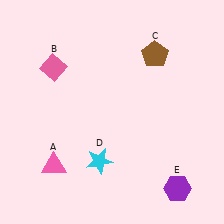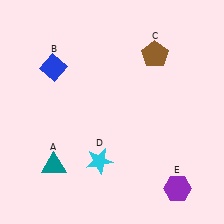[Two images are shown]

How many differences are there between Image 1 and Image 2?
There are 2 differences between the two images.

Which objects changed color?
A changed from pink to teal. B changed from pink to blue.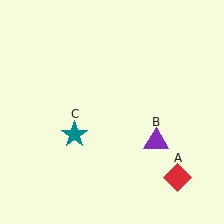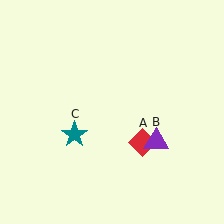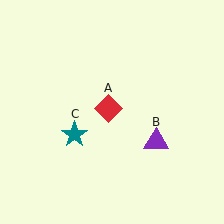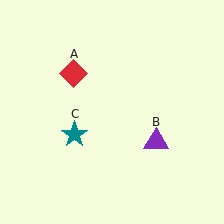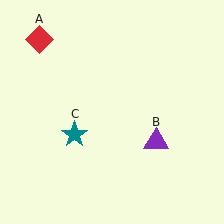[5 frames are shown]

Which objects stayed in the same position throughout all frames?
Purple triangle (object B) and teal star (object C) remained stationary.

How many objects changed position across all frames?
1 object changed position: red diamond (object A).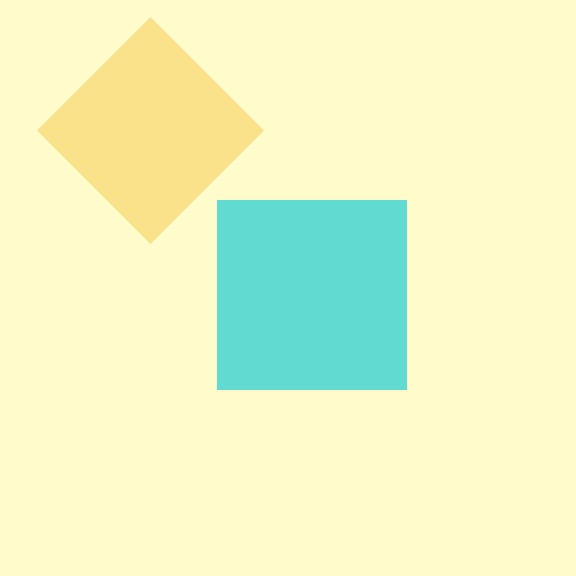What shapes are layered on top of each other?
The layered shapes are: a cyan square, a yellow diamond.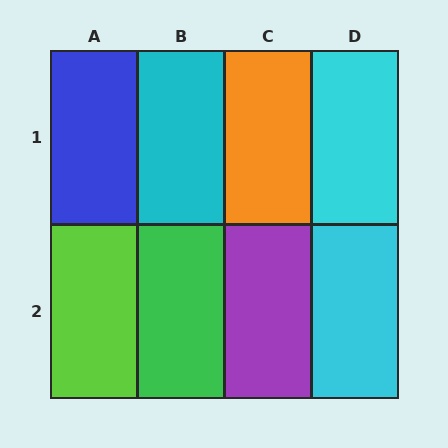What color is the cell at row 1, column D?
Cyan.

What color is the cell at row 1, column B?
Cyan.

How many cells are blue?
1 cell is blue.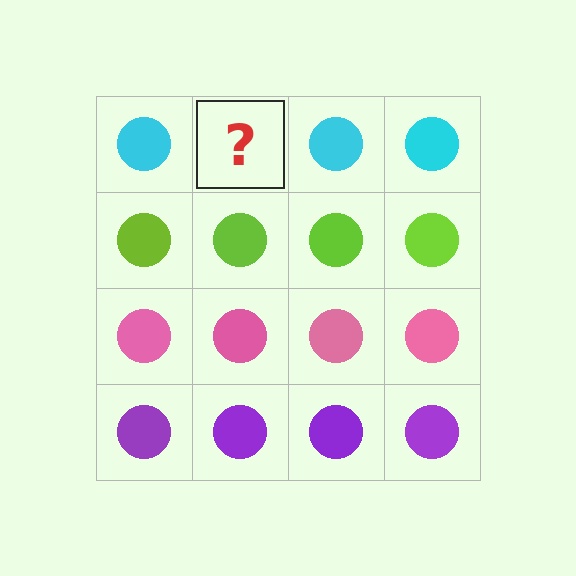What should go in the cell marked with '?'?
The missing cell should contain a cyan circle.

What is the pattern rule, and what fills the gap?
The rule is that each row has a consistent color. The gap should be filled with a cyan circle.